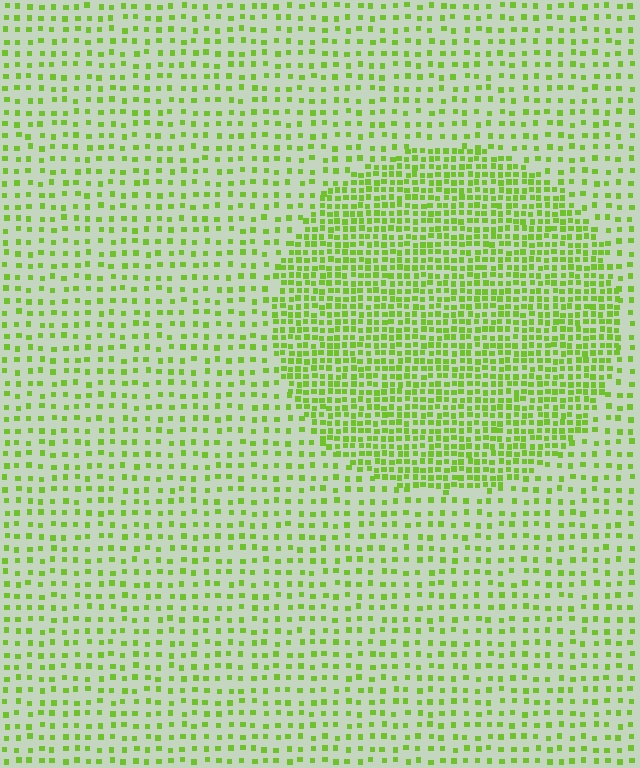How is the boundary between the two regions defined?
The boundary is defined by a change in element density (approximately 2.3x ratio). All elements are the same color, size, and shape.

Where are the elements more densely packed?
The elements are more densely packed inside the circle boundary.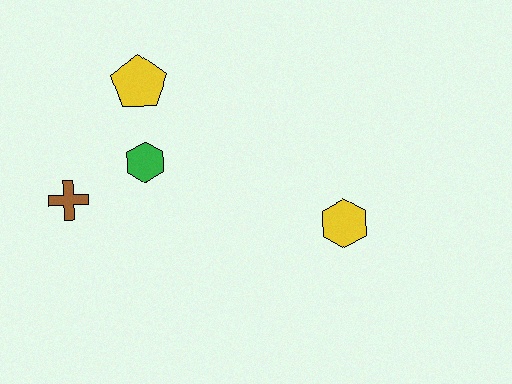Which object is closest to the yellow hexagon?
The green hexagon is closest to the yellow hexagon.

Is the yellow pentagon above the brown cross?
Yes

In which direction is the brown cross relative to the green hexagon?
The brown cross is to the left of the green hexagon.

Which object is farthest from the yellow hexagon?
The brown cross is farthest from the yellow hexagon.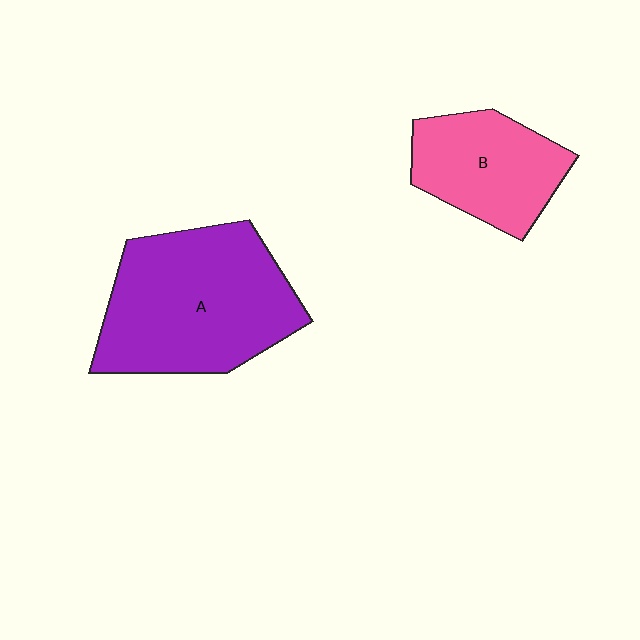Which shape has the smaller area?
Shape B (pink).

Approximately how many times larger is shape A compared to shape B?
Approximately 1.7 times.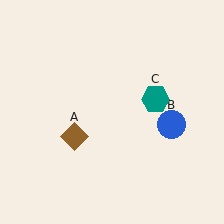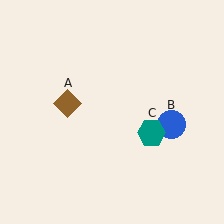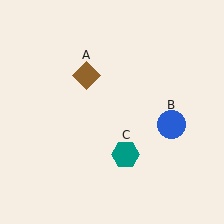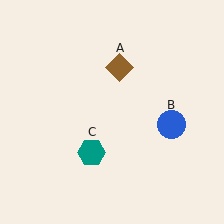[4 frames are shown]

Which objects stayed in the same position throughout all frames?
Blue circle (object B) remained stationary.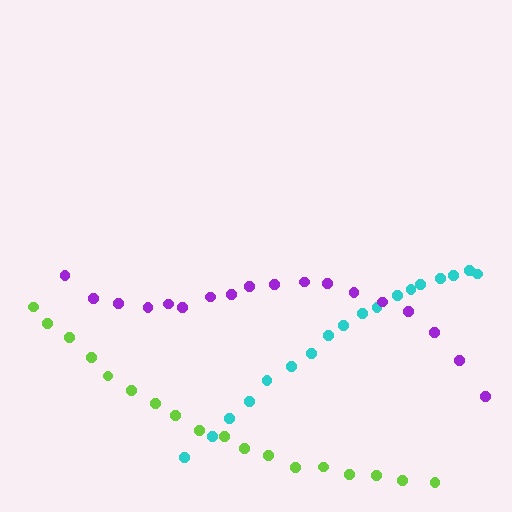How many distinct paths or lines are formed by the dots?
There are 3 distinct paths.